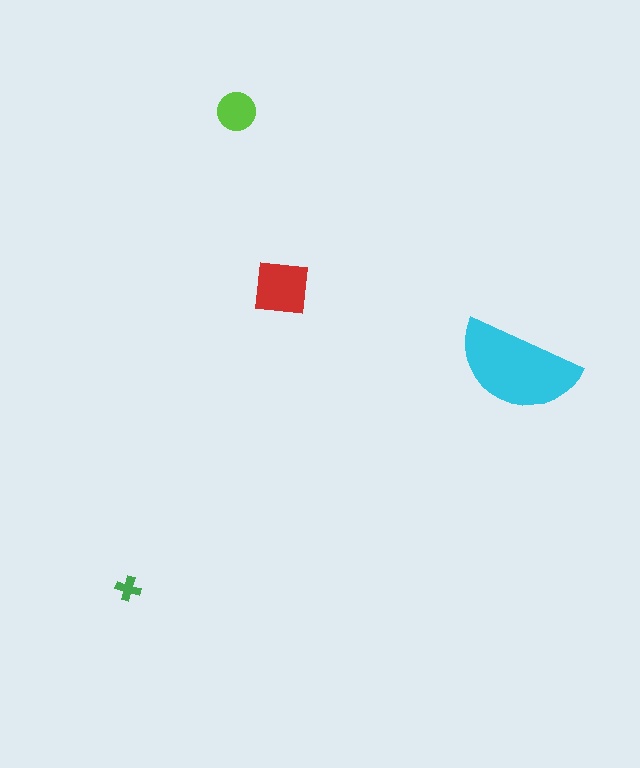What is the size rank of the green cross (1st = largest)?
4th.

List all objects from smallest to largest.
The green cross, the lime circle, the red square, the cyan semicircle.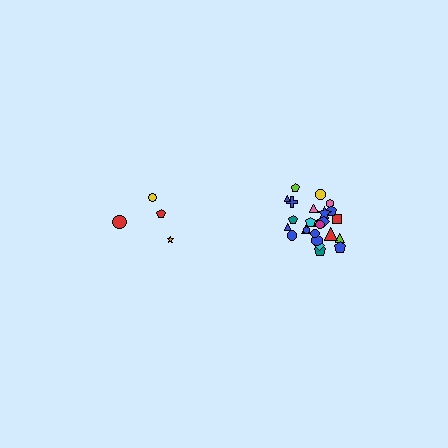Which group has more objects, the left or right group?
The right group.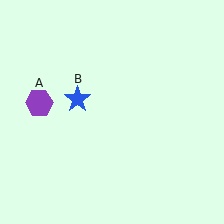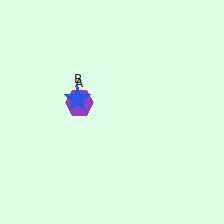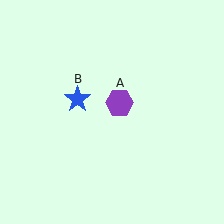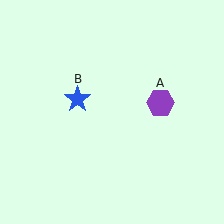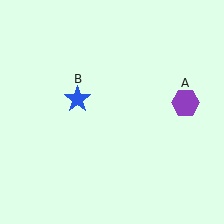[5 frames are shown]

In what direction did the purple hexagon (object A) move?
The purple hexagon (object A) moved right.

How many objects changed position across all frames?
1 object changed position: purple hexagon (object A).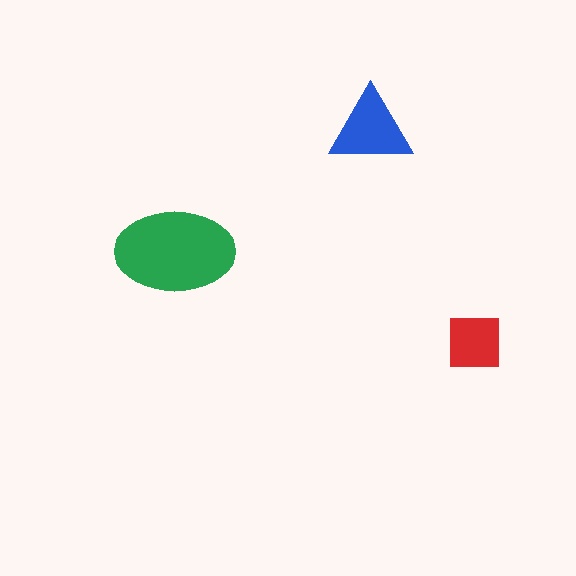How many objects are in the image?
There are 3 objects in the image.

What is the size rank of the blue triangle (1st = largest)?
2nd.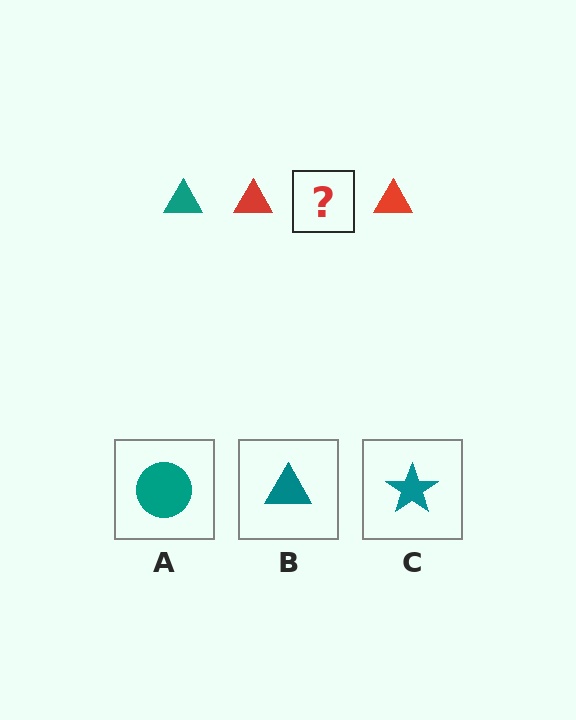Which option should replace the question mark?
Option B.